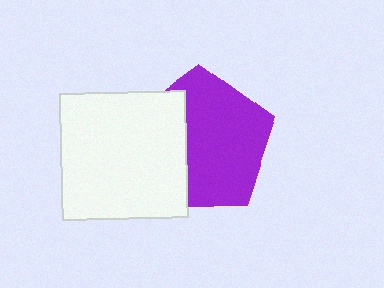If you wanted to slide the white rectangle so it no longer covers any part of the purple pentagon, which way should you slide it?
Slide it left — that is the most direct way to separate the two shapes.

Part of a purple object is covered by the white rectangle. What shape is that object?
It is a pentagon.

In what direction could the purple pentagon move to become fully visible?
The purple pentagon could move right. That would shift it out from behind the white rectangle entirely.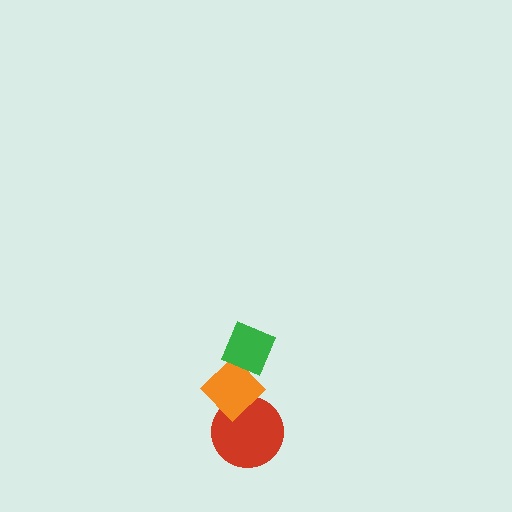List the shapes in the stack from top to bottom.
From top to bottom: the green diamond, the orange diamond, the red circle.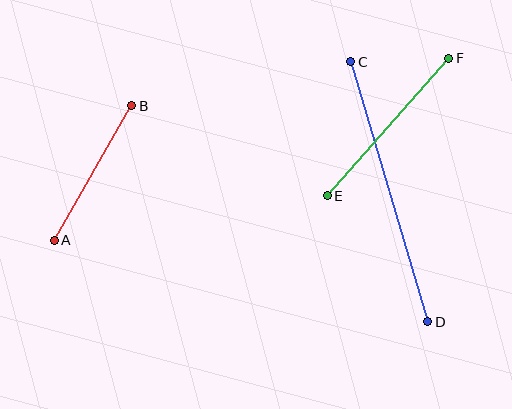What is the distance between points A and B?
The distance is approximately 155 pixels.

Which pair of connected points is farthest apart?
Points C and D are farthest apart.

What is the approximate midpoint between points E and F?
The midpoint is at approximately (388, 127) pixels.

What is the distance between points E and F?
The distance is approximately 184 pixels.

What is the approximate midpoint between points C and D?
The midpoint is at approximately (389, 192) pixels.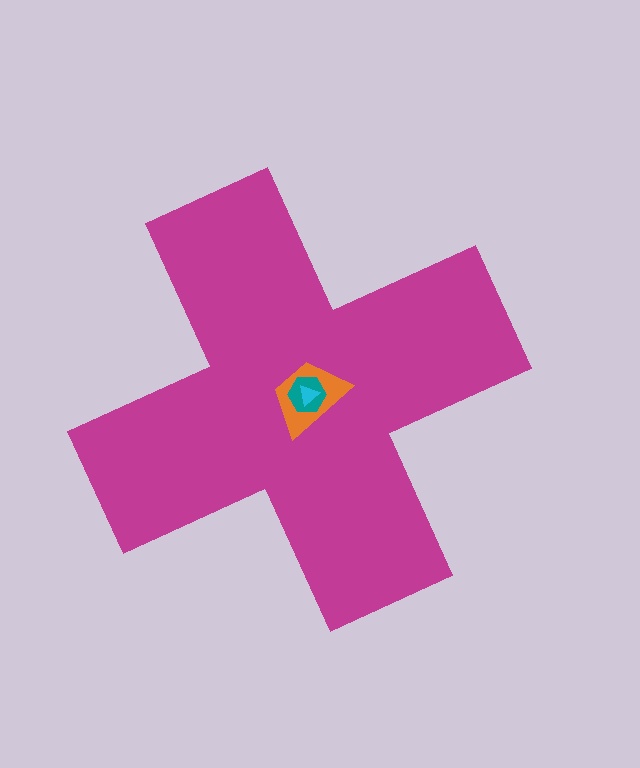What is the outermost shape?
The magenta cross.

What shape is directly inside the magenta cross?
The orange trapezoid.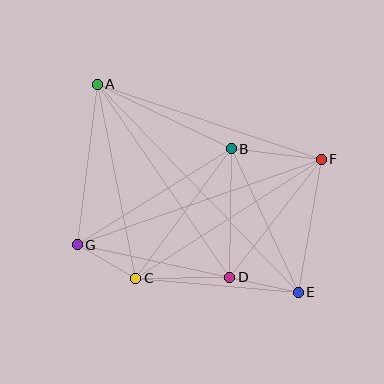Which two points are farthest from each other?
Points A and E are farthest from each other.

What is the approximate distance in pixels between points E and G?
The distance between E and G is approximately 226 pixels.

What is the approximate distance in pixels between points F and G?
The distance between F and G is approximately 259 pixels.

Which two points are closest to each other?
Points C and G are closest to each other.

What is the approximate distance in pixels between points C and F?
The distance between C and F is approximately 220 pixels.